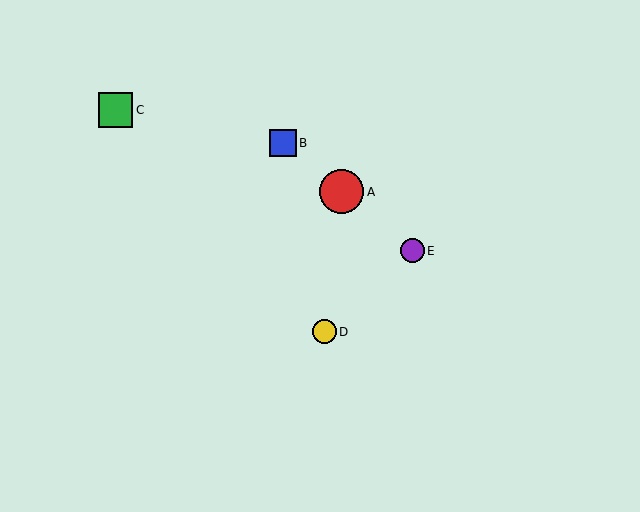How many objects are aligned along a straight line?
3 objects (A, B, E) are aligned along a straight line.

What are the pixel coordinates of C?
Object C is at (115, 110).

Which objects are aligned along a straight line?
Objects A, B, E are aligned along a straight line.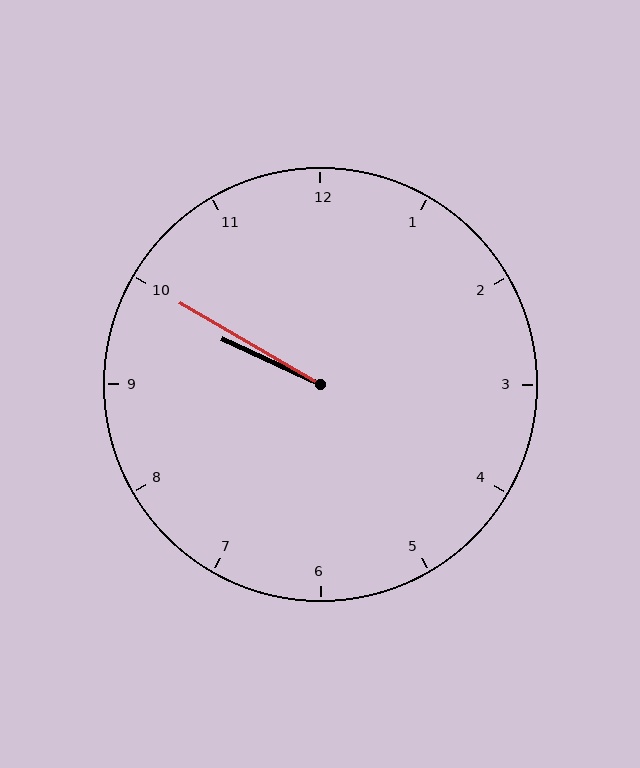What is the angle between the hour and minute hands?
Approximately 5 degrees.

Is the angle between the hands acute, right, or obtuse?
It is acute.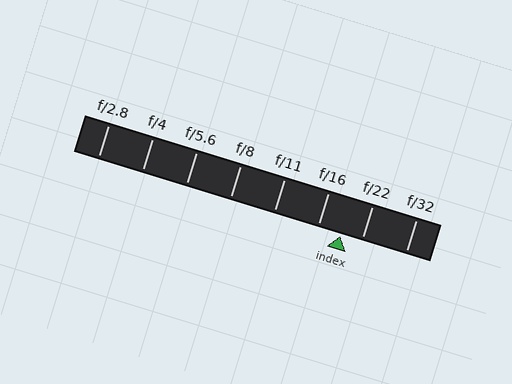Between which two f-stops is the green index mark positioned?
The index mark is between f/16 and f/22.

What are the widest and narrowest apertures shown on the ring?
The widest aperture shown is f/2.8 and the narrowest is f/32.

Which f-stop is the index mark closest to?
The index mark is closest to f/22.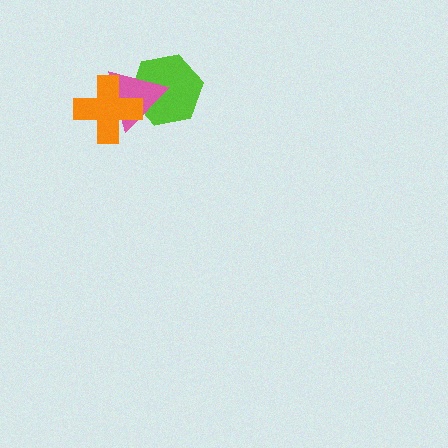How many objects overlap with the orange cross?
2 objects overlap with the orange cross.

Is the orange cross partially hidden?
No, no other shape covers it.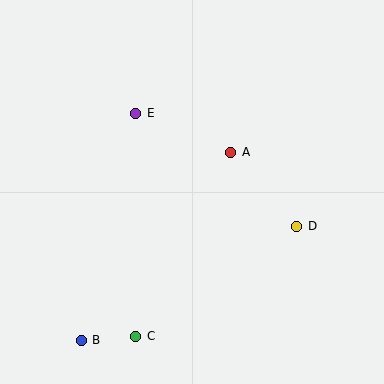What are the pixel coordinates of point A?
Point A is at (231, 152).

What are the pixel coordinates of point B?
Point B is at (81, 340).